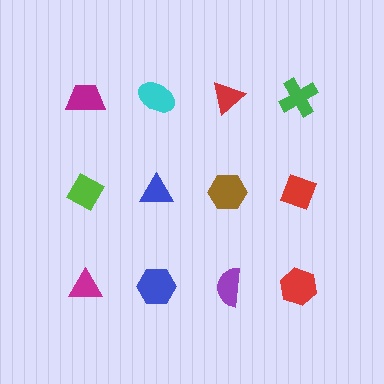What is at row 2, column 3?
A brown hexagon.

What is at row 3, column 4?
A red hexagon.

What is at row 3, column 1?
A magenta triangle.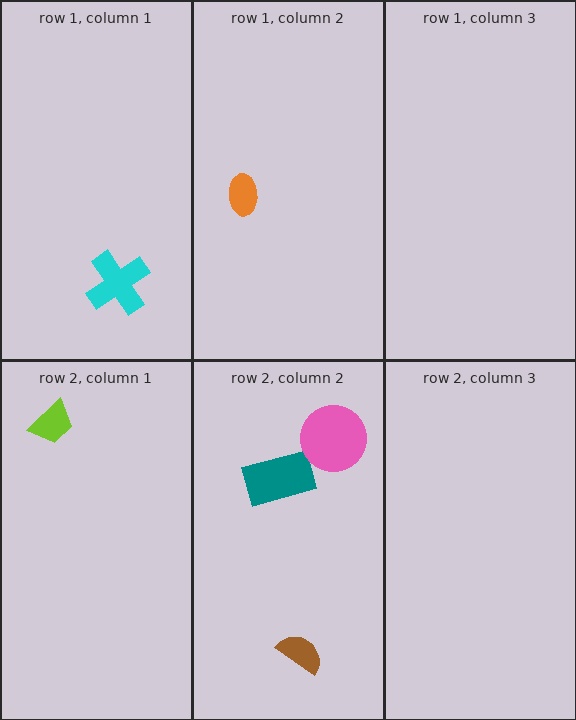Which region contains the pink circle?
The row 2, column 2 region.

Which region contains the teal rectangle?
The row 2, column 2 region.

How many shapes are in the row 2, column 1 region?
1.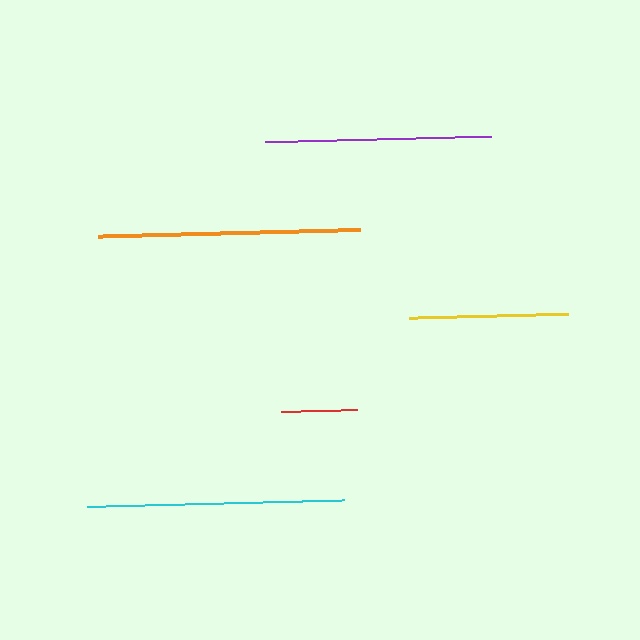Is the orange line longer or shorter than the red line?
The orange line is longer than the red line.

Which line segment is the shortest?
The red line is the shortest at approximately 76 pixels.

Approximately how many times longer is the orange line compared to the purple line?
The orange line is approximately 1.2 times the length of the purple line.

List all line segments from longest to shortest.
From longest to shortest: orange, cyan, purple, yellow, red.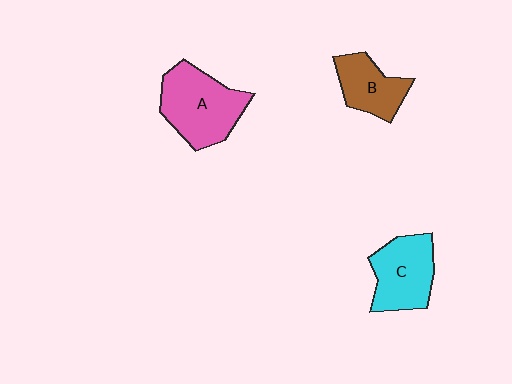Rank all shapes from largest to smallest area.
From largest to smallest: A (pink), C (cyan), B (brown).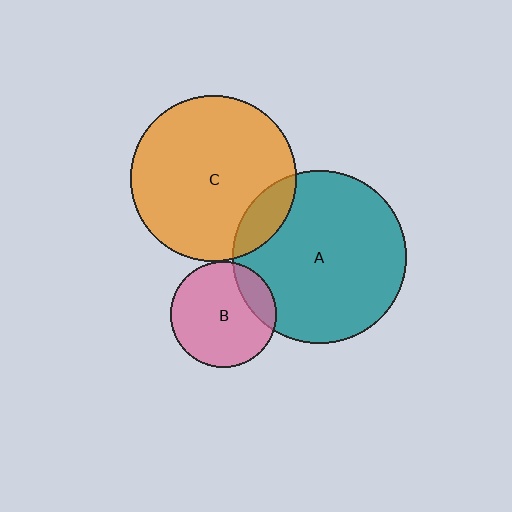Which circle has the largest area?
Circle A (teal).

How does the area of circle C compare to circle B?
Approximately 2.5 times.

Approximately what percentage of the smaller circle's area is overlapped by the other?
Approximately 15%.